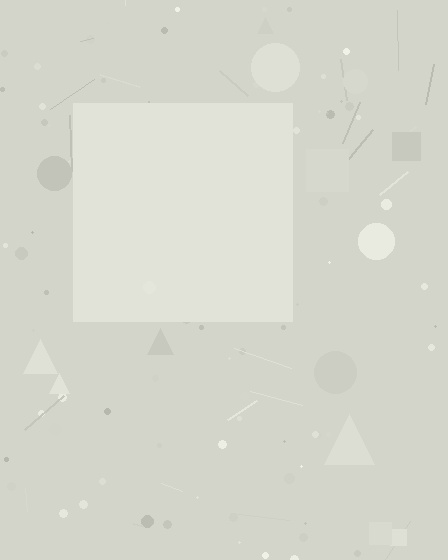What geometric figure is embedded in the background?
A square is embedded in the background.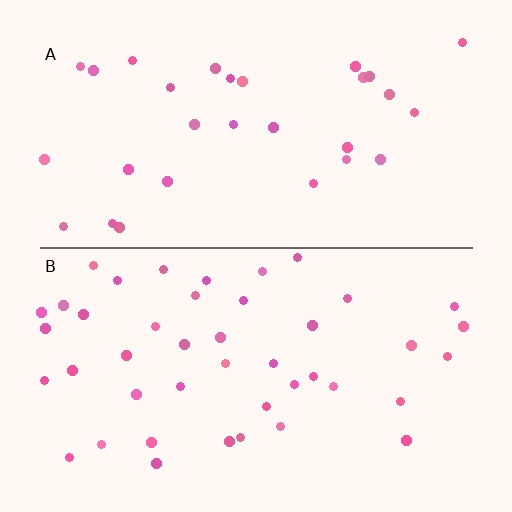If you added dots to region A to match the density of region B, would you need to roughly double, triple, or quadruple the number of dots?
Approximately double.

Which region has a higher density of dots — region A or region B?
B (the bottom).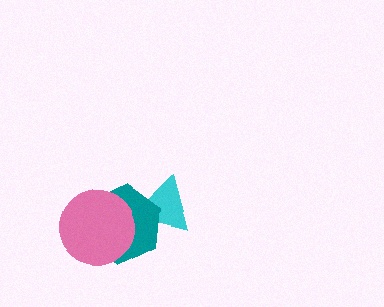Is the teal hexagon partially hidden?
Yes, it is partially covered by another shape.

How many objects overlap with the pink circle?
1 object overlaps with the pink circle.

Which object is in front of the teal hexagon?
The pink circle is in front of the teal hexagon.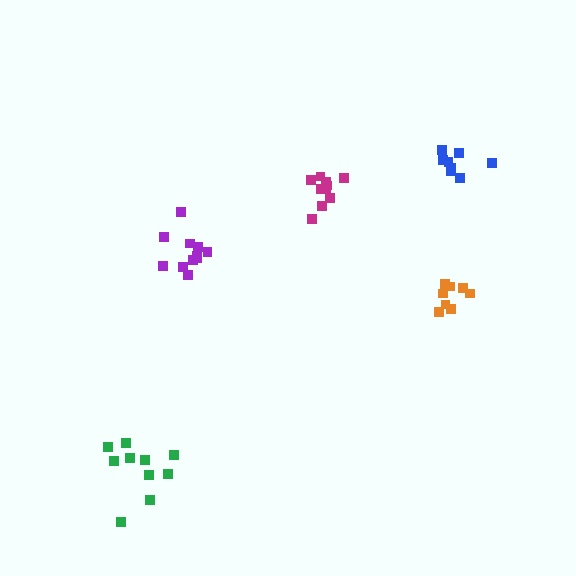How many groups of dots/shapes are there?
There are 5 groups.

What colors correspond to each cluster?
The clusters are colored: purple, green, magenta, blue, orange.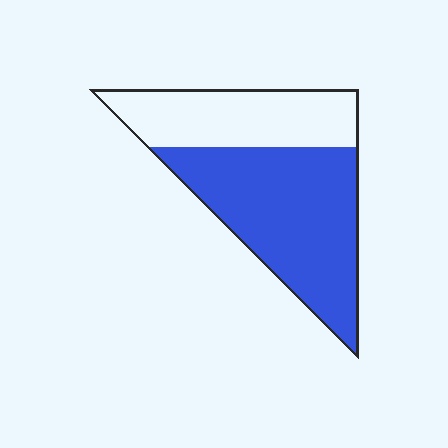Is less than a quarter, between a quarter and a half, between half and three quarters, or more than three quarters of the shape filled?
Between half and three quarters.